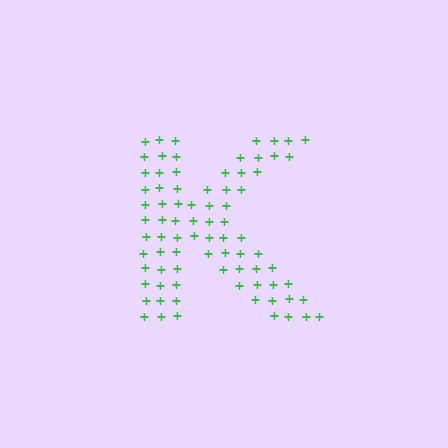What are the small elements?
The small elements are plus signs.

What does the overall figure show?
The overall figure shows the letter K.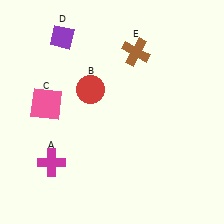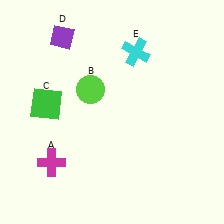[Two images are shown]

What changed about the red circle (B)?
In Image 1, B is red. In Image 2, it changed to lime.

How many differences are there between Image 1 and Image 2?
There are 3 differences between the two images.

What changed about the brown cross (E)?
In Image 1, E is brown. In Image 2, it changed to cyan.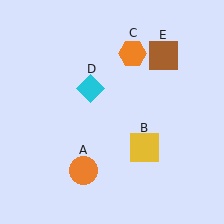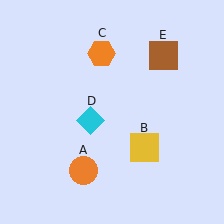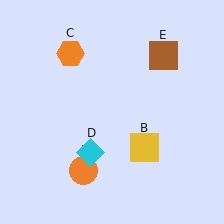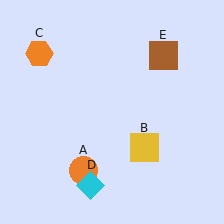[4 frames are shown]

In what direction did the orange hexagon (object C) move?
The orange hexagon (object C) moved left.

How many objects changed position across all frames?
2 objects changed position: orange hexagon (object C), cyan diamond (object D).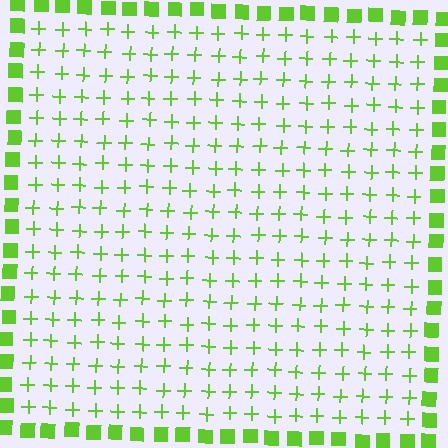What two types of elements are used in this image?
The image uses plus signs inside the rectangle region and squares outside it.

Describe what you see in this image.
The image is filled with small lime elements arranged in a uniform grid. A rectangle-shaped region contains plus signs, while the surrounding area contains squares. The boundary is defined purely by the change in element shape.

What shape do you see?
I see a rectangle.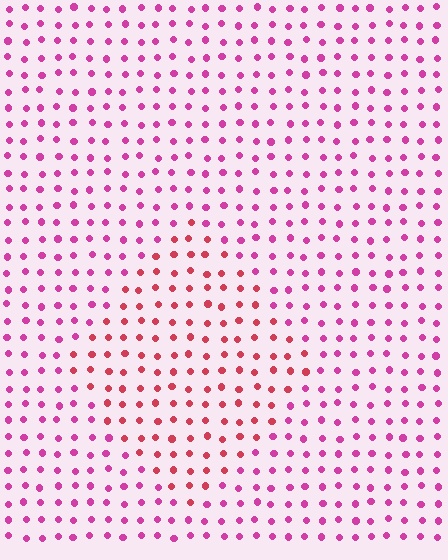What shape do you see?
I see a diamond.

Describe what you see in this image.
The image is filled with small magenta elements in a uniform arrangement. A diamond-shaped region is visible where the elements are tinted to a slightly different hue, forming a subtle color boundary.